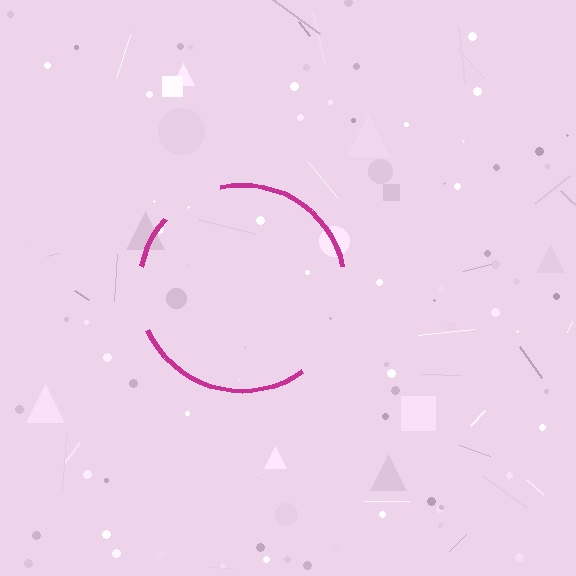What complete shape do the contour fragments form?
The contour fragments form a circle.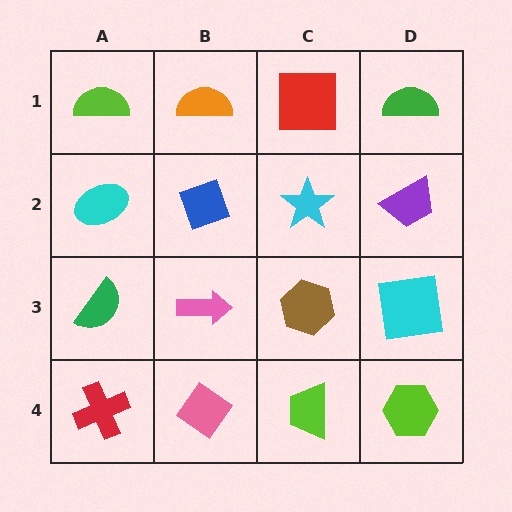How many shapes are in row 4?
4 shapes.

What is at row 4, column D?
A lime hexagon.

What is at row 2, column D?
A purple trapezoid.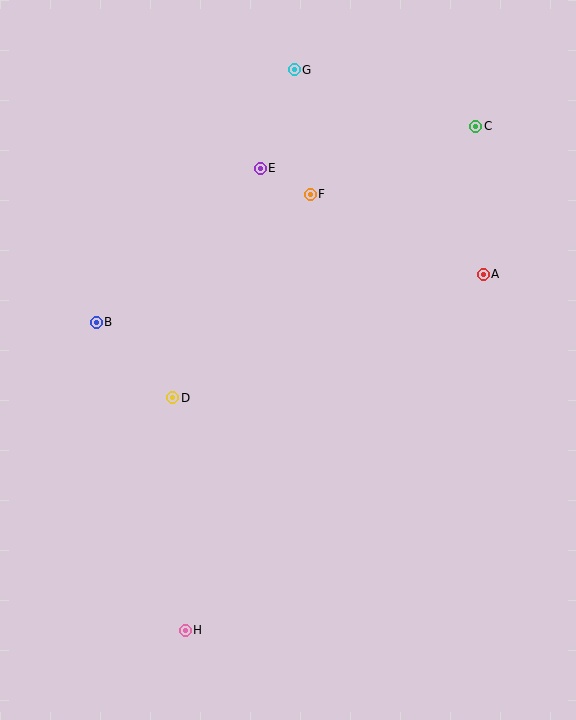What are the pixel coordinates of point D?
Point D is at (173, 398).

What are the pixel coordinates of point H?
Point H is at (185, 630).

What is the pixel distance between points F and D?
The distance between F and D is 246 pixels.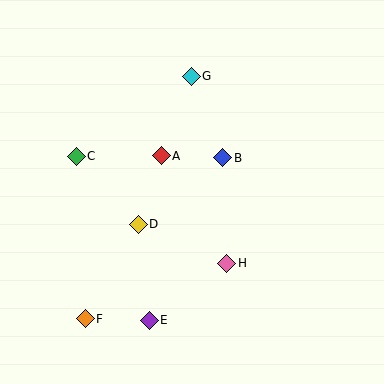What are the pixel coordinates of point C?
Point C is at (76, 156).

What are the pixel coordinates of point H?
Point H is at (227, 263).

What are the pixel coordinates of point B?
Point B is at (223, 158).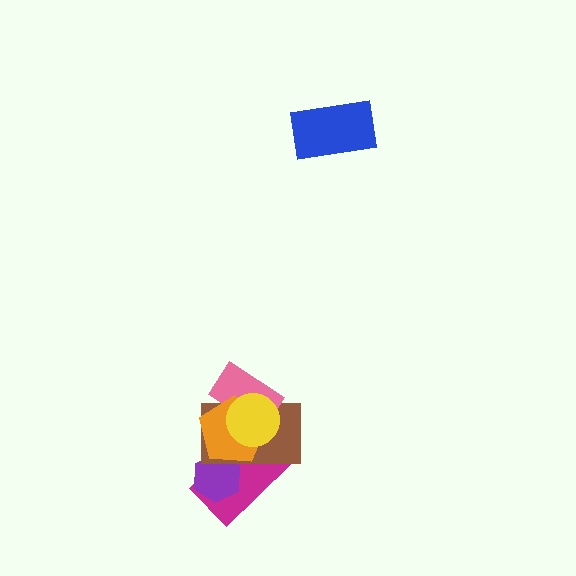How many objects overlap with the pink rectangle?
3 objects overlap with the pink rectangle.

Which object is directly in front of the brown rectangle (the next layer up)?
The pink rectangle is directly in front of the brown rectangle.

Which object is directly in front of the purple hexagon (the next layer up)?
The brown rectangle is directly in front of the purple hexagon.